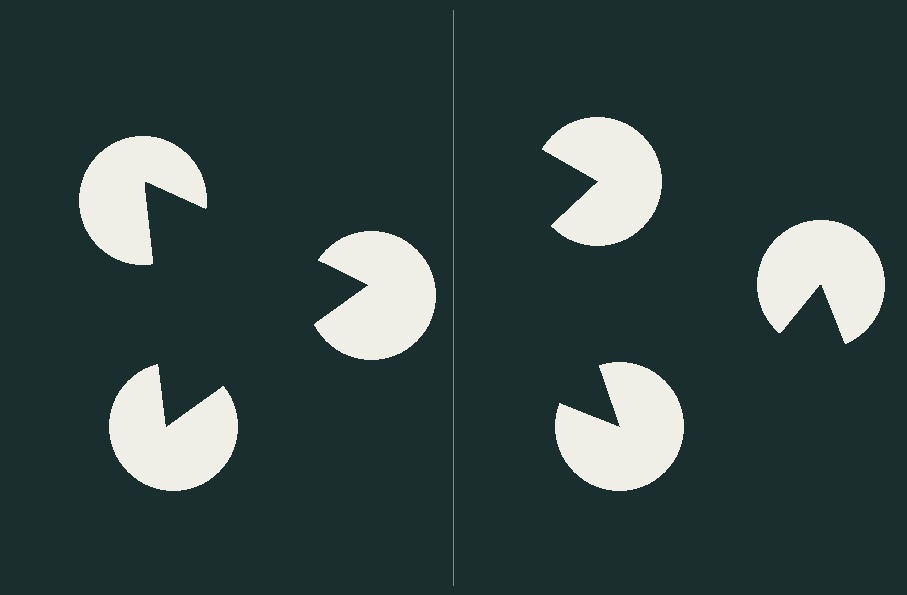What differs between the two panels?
The pac-man discs are positioned identically on both sides; only the wedge orientations differ. On the left they align to a triangle; on the right they are misaligned.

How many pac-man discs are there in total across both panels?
6 — 3 on each side.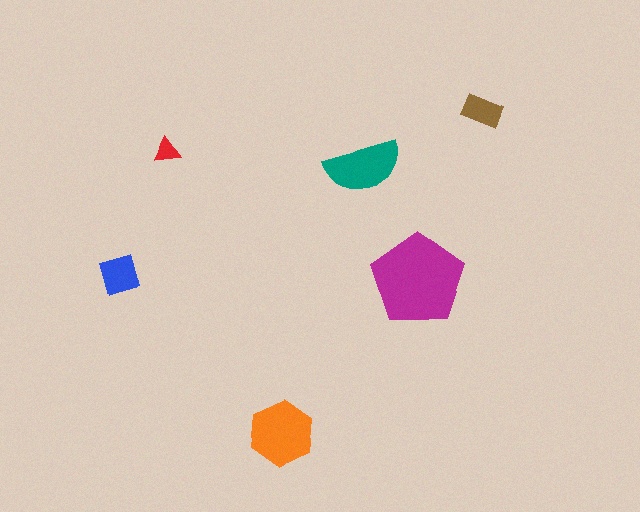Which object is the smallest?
The red triangle.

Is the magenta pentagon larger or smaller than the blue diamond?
Larger.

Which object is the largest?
The magenta pentagon.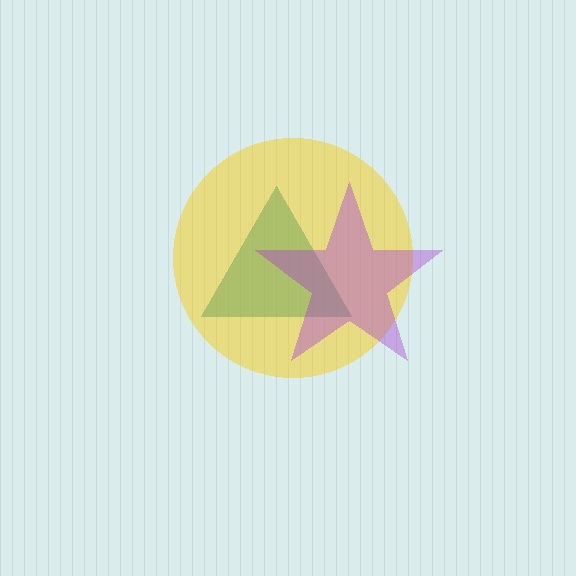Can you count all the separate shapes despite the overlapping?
Yes, there are 3 separate shapes.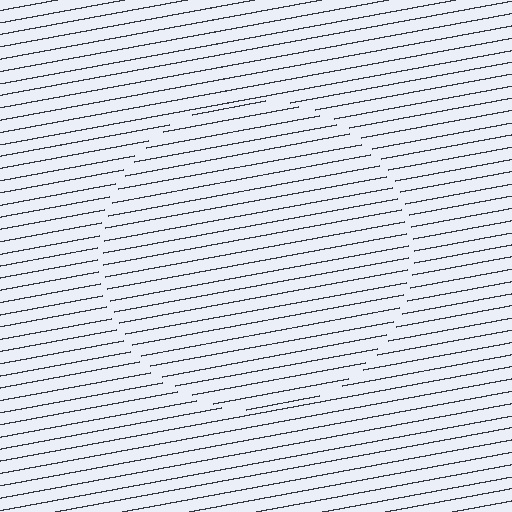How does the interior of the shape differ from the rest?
The interior of the shape contains the same grating, shifted by half a period — the contour is defined by the phase discontinuity where line-ends from the inner and outer gratings abut.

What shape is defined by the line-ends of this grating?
An illusory circle. The interior of the shape contains the same grating, shifted by half a period — the contour is defined by the phase discontinuity where line-ends from the inner and outer gratings abut.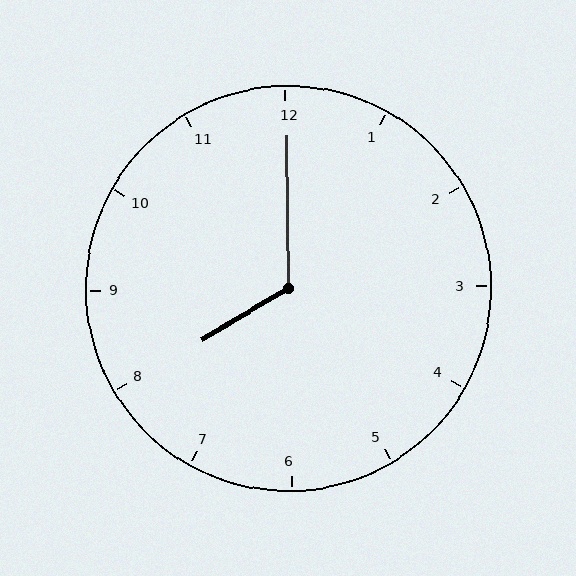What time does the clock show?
8:00.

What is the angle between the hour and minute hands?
Approximately 120 degrees.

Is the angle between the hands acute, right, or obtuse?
It is obtuse.